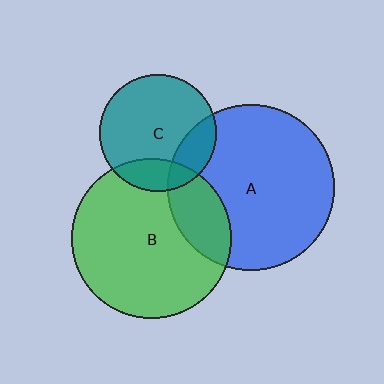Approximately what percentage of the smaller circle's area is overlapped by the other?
Approximately 20%.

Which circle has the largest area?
Circle A (blue).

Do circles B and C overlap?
Yes.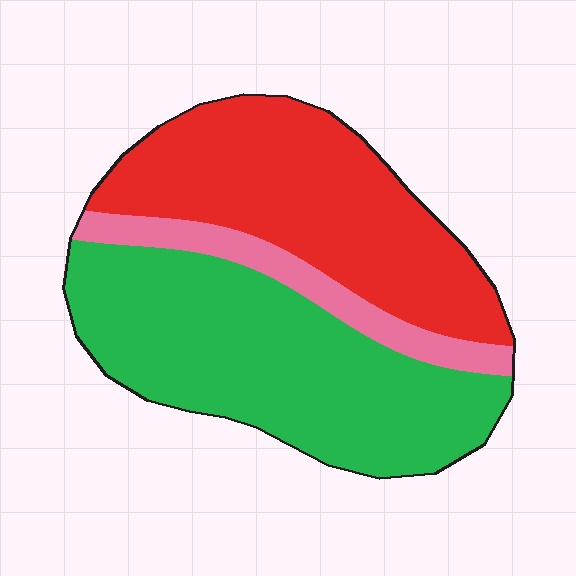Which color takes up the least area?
Pink, at roughly 10%.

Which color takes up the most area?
Green, at roughly 50%.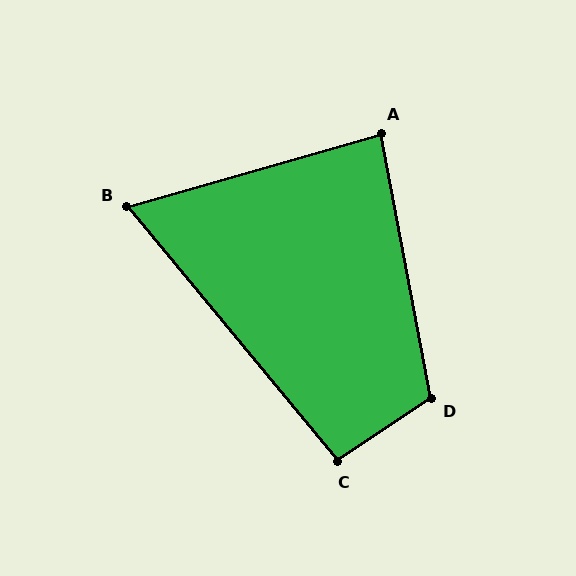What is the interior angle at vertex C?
Approximately 95 degrees (obtuse).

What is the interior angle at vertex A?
Approximately 85 degrees (acute).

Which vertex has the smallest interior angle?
B, at approximately 66 degrees.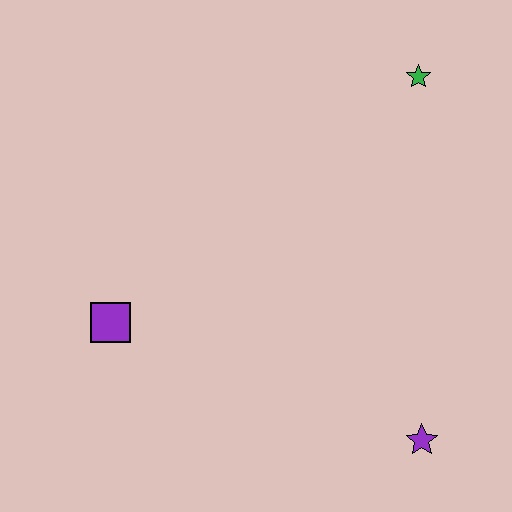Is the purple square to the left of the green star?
Yes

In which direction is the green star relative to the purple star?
The green star is above the purple star.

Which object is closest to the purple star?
The purple square is closest to the purple star.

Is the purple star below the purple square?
Yes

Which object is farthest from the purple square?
The green star is farthest from the purple square.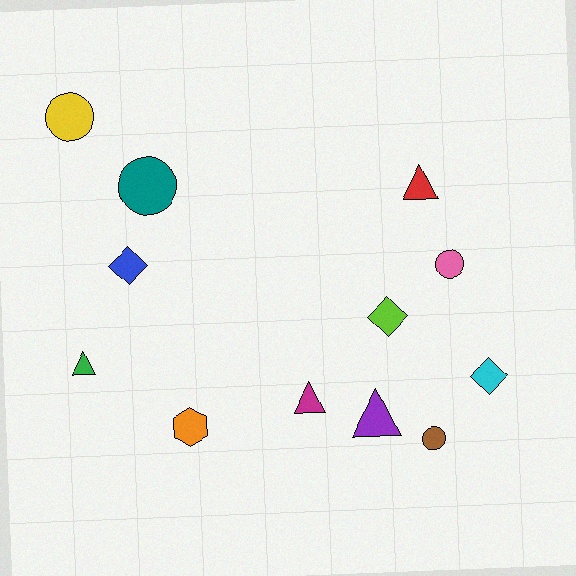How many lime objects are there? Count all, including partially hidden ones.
There is 1 lime object.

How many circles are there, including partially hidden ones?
There are 4 circles.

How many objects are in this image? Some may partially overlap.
There are 12 objects.